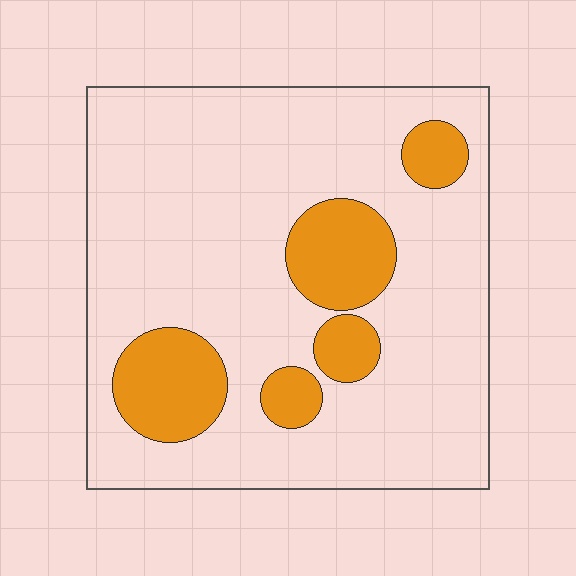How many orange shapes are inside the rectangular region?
5.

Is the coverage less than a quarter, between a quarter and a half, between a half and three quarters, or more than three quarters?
Less than a quarter.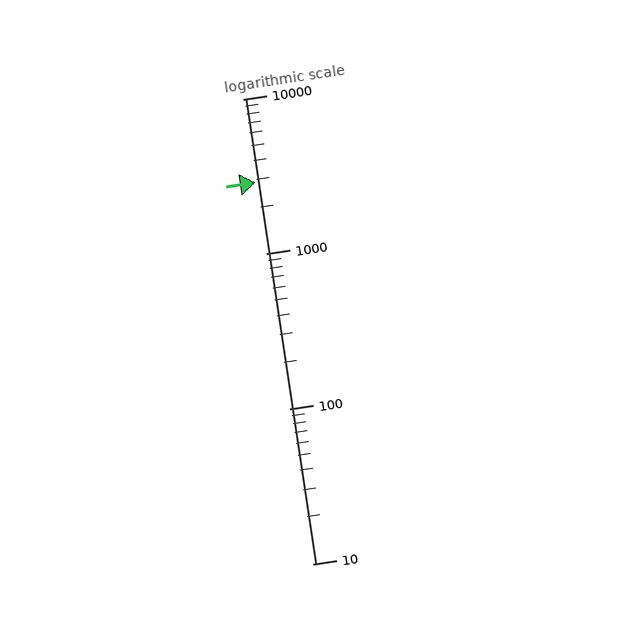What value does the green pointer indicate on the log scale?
The pointer indicates approximately 2900.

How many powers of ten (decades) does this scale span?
The scale spans 3 decades, from 10 to 10000.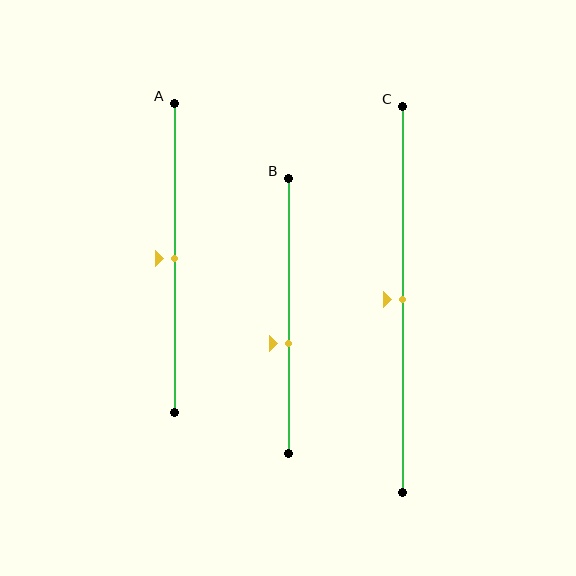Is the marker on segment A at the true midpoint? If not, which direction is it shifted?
Yes, the marker on segment A is at the true midpoint.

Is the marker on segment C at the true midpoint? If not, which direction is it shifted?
Yes, the marker on segment C is at the true midpoint.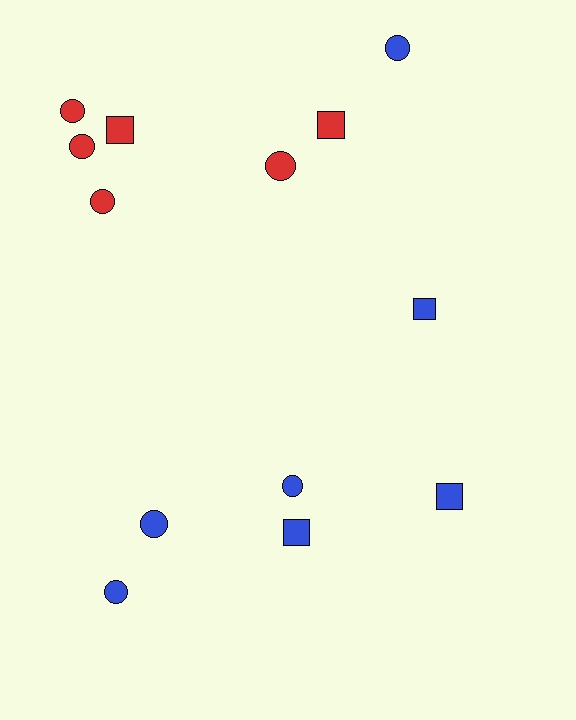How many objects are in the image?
There are 13 objects.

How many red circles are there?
There are 4 red circles.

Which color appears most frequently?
Blue, with 7 objects.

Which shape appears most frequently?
Circle, with 8 objects.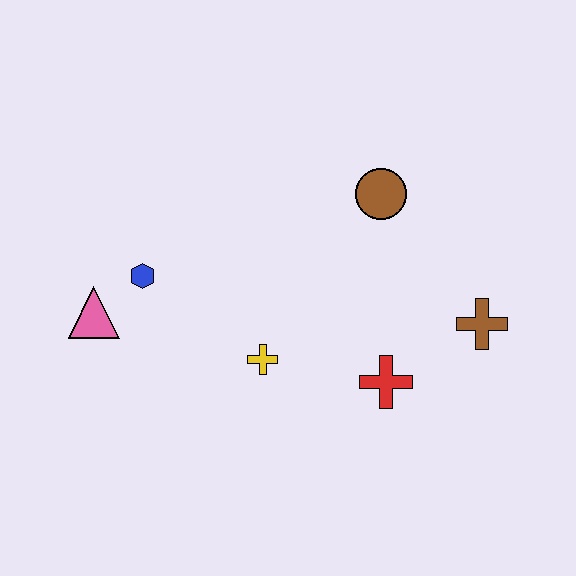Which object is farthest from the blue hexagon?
The brown cross is farthest from the blue hexagon.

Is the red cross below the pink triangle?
Yes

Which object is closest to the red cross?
The brown cross is closest to the red cross.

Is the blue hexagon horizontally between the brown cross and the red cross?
No